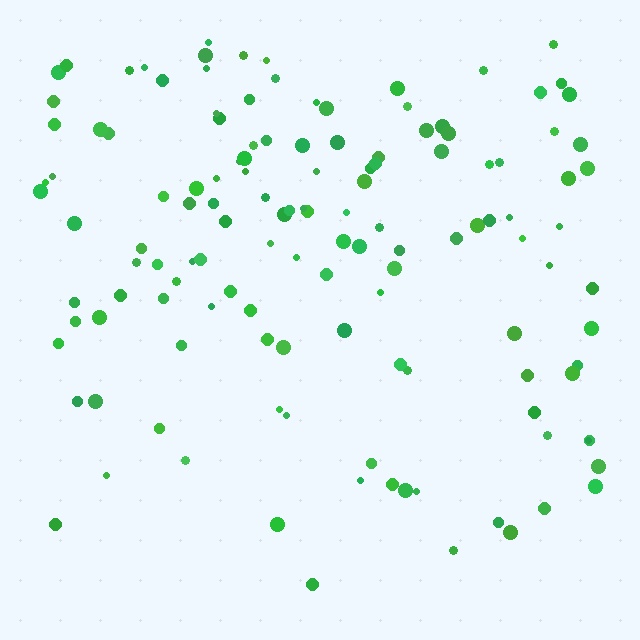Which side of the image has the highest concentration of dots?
The top.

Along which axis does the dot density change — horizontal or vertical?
Vertical.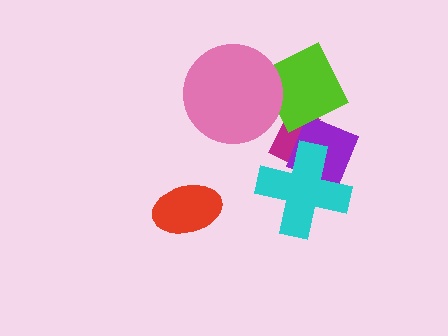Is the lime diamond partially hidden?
Yes, it is partially covered by another shape.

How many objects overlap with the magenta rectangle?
3 objects overlap with the magenta rectangle.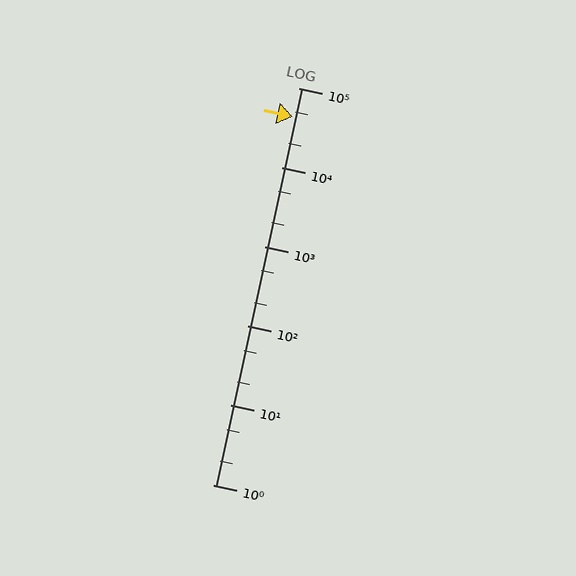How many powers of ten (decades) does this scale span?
The scale spans 5 decades, from 1 to 100000.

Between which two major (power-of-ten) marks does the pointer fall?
The pointer is between 10000 and 100000.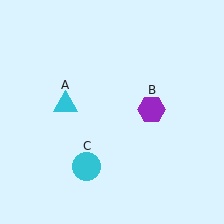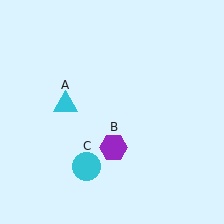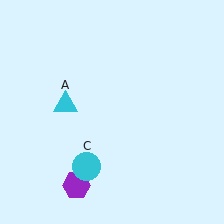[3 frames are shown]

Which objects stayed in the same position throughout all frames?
Cyan triangle (object A) and cyan circle (object C) remained stationary.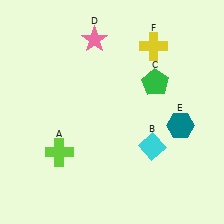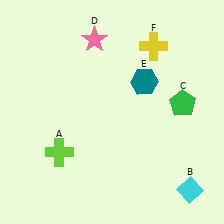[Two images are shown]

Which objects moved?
The objects that moved are: the cyan diamond (B), the green pentagon (C), the teal hexagon (E).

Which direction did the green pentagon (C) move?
The green pentagon (C) moved right.